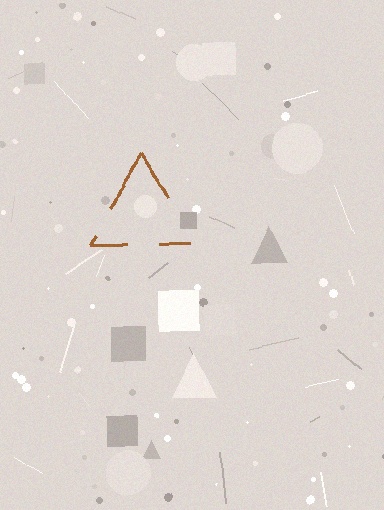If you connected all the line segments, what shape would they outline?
They would outline a triangle.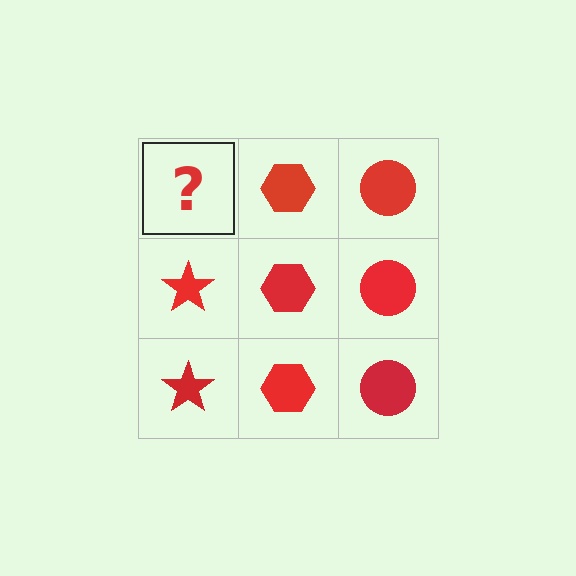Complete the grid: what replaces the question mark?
The question mark should be replaced with a red star.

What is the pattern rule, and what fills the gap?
The rule is that each column has a consistent shape. The gap should be filled with a red star.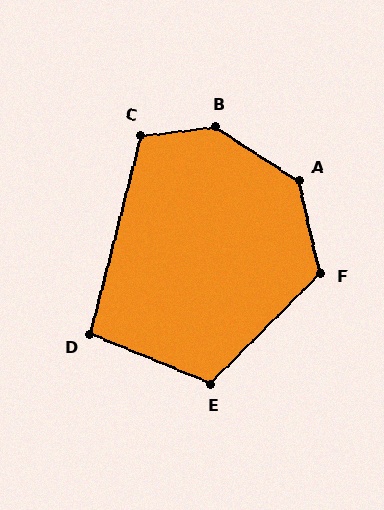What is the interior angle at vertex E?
Approximately 113 degrees (obtuse).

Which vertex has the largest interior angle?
B, at approximately 141 degrees.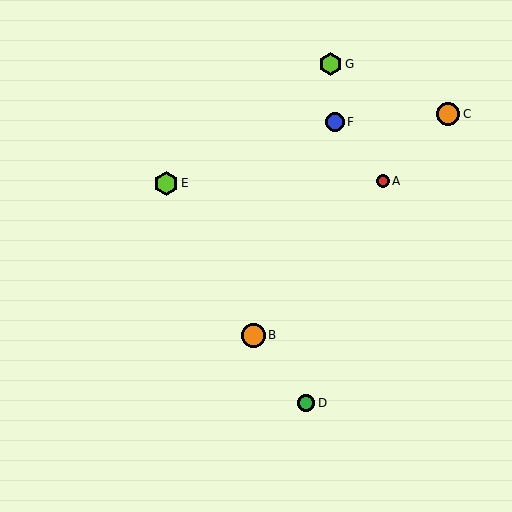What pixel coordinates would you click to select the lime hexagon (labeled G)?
Click at (331, 64) to select the lime hexagon G.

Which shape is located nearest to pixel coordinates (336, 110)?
The blue circle (labeled F) at (335, 122) is nearest to that location.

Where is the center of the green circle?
The center of the green circle is at (306, 403).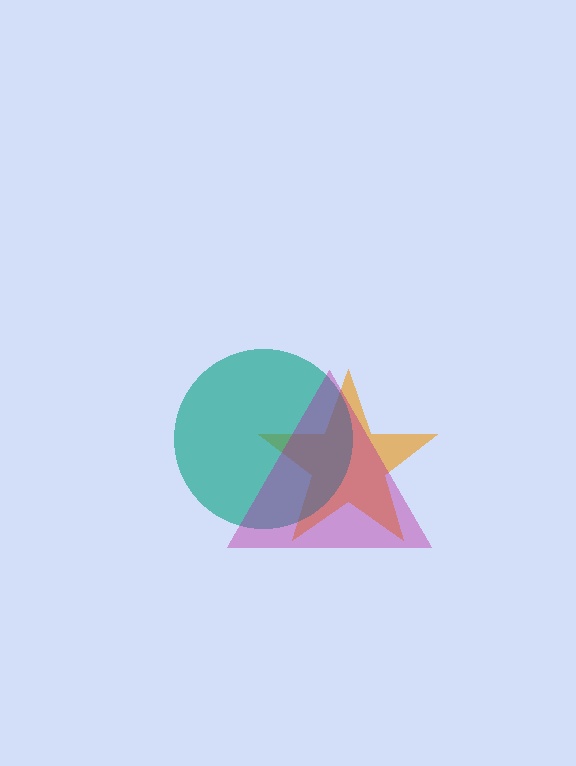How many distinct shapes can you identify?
There are 3 distinct shapes: an orange star, a teal circle, a magenta triangle.